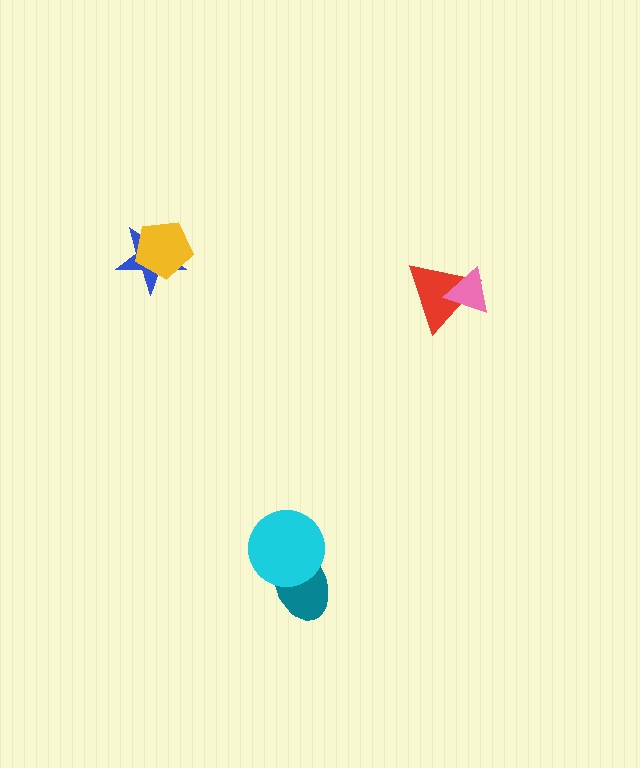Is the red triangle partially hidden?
Yes, it is partially covered by another shape.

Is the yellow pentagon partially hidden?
No, no other shape covers it.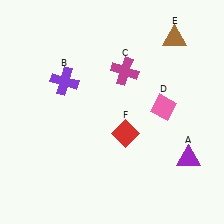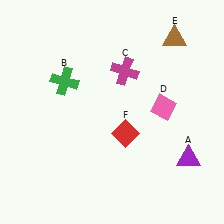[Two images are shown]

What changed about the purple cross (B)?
In Image 1, B is purple. In Image 2, it changed to green.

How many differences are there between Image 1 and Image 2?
There is 1 difference between the two images.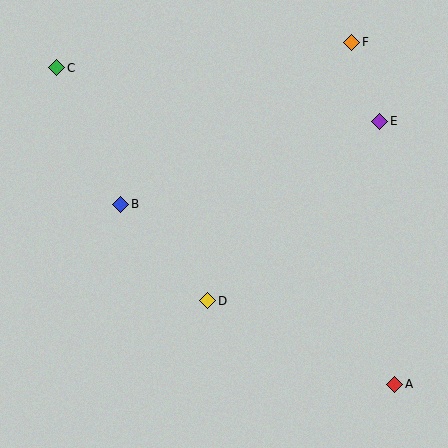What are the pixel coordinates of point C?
Point C is at (57, 68).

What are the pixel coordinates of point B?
Point B is at (121, 205).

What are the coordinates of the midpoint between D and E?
The midpoint between D and E is at (294, 211).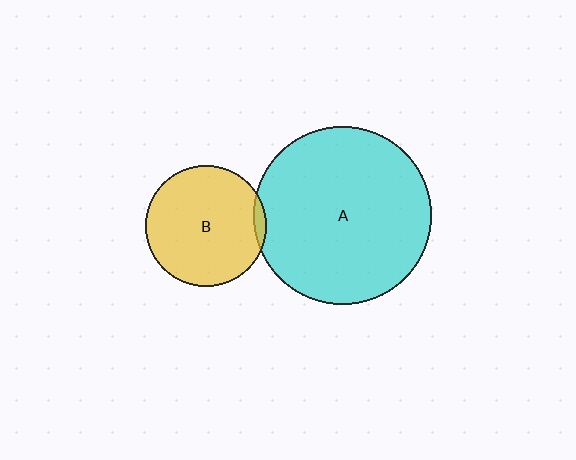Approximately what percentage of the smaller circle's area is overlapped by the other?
Approximately 5%.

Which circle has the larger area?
Circle A (cyan).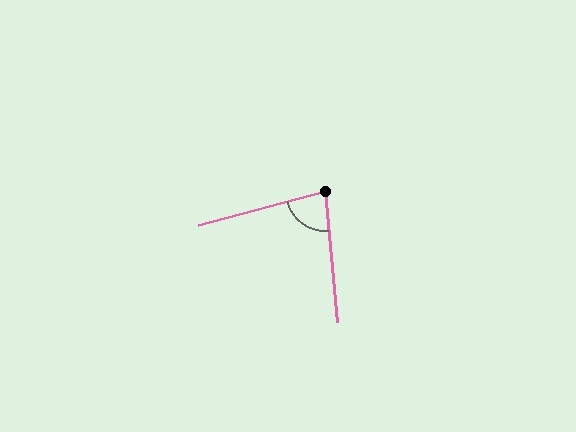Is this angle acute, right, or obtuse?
It is acute.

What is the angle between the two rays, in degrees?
Approximately 80 degrees.